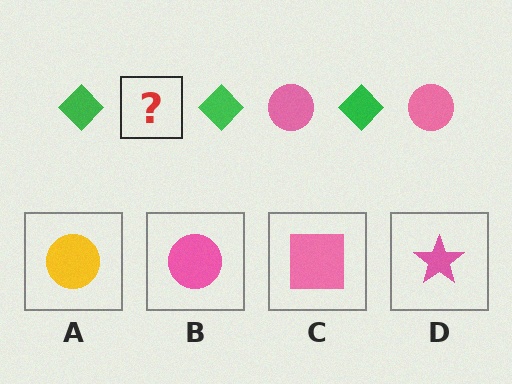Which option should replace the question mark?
Option B.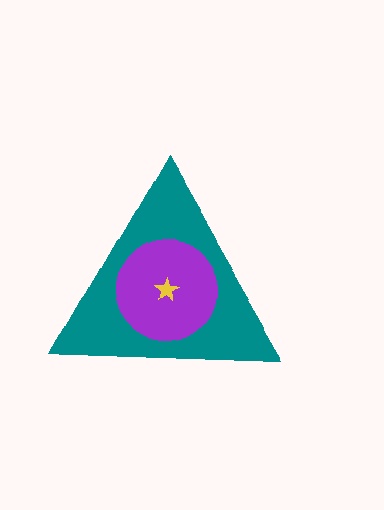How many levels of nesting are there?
3.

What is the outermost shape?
The teal triangle.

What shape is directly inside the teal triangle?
The purple circle.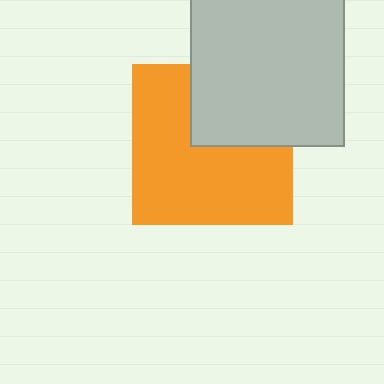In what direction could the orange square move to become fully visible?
The orange square could move down. That would shift it out from behind the light gray square entirely.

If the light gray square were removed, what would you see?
You would see the complete orange square.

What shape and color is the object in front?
The object in front is a light gray square.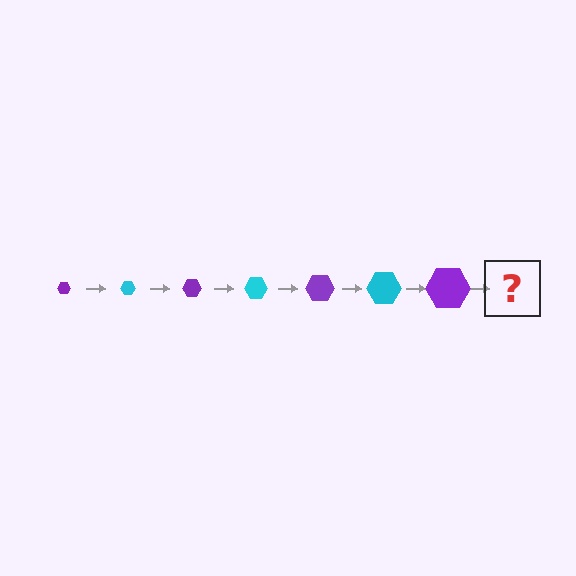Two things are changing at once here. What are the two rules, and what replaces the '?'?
The two rules are that the hexagon grows larger each step and the color cycles through purple and cyan. The '?' should be a cyan hexagon, larger than the previous one.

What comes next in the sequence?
The next element should be a cyan hexagon, larger than the previous one.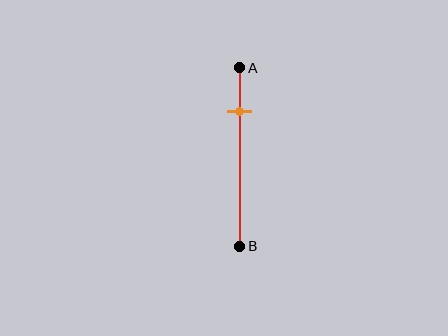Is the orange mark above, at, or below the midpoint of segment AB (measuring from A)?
The orange mark is above the midpoint of segment AB.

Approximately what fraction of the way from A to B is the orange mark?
The orange mark is approximately 25% of the way from A to B.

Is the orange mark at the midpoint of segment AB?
No, the mark is at about 25% from A, not at the 50% midpoint.